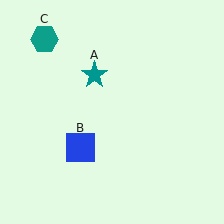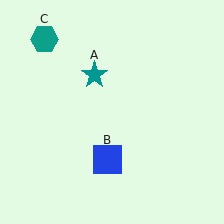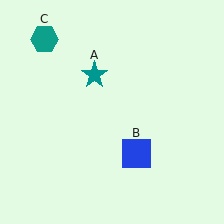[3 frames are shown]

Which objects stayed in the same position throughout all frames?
Teal star (object A) and teal hexagon (object C) remained stationary.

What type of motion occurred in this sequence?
The blue square (object B) rotated counterclockwise around the center of the scene.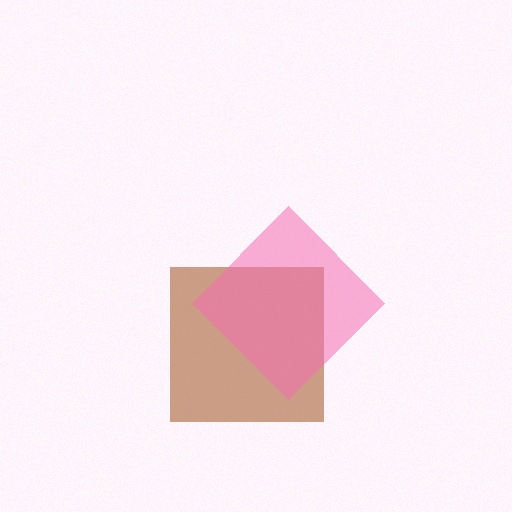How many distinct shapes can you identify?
There are 2 distinct shapes: a brown square, a pink diamond.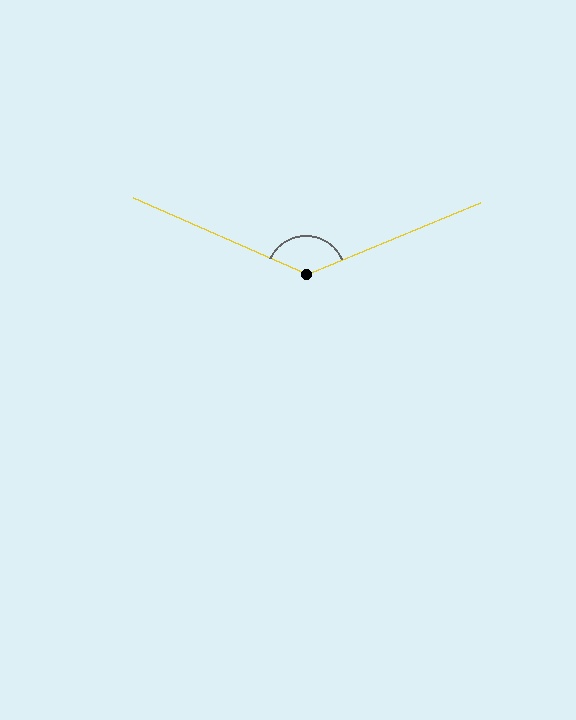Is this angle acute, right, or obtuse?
It is obtuse.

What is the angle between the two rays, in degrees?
Approximately 134 degrees.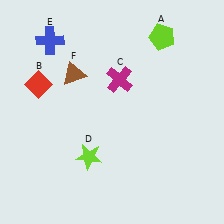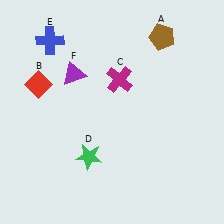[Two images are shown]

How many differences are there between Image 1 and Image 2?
There are 3 differences between the two images.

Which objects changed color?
A changed from lime to brown. D changed from lime to green. F changed from brown to purple.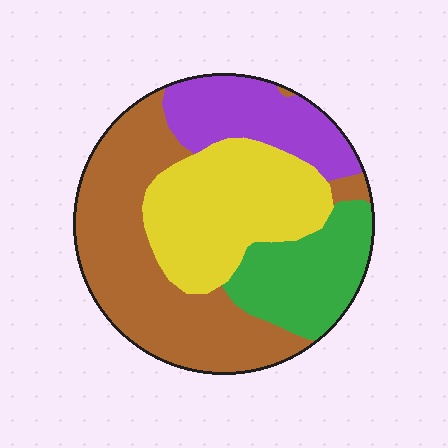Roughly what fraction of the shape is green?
Green takes up about one sixth (1/6) of the shape.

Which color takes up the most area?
Brown, at roughly 40%.